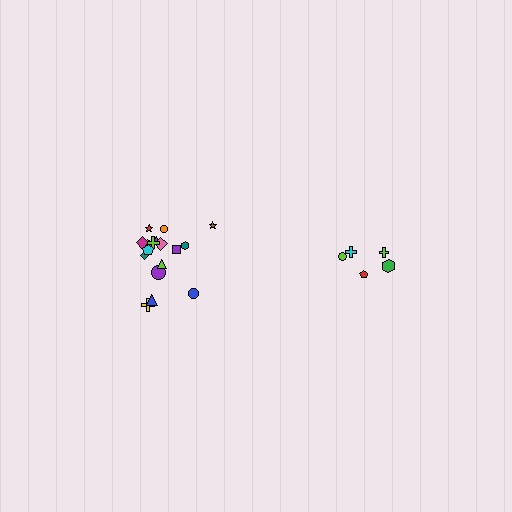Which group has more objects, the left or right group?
The left group.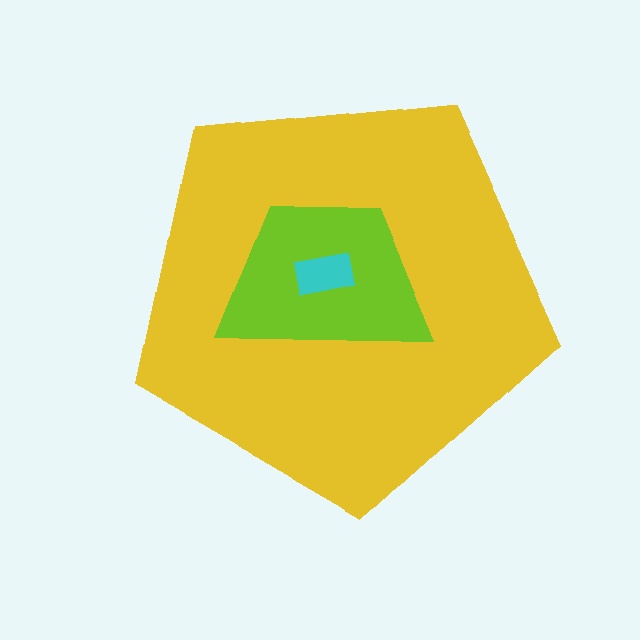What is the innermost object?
The cyan rectangle.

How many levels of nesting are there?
3.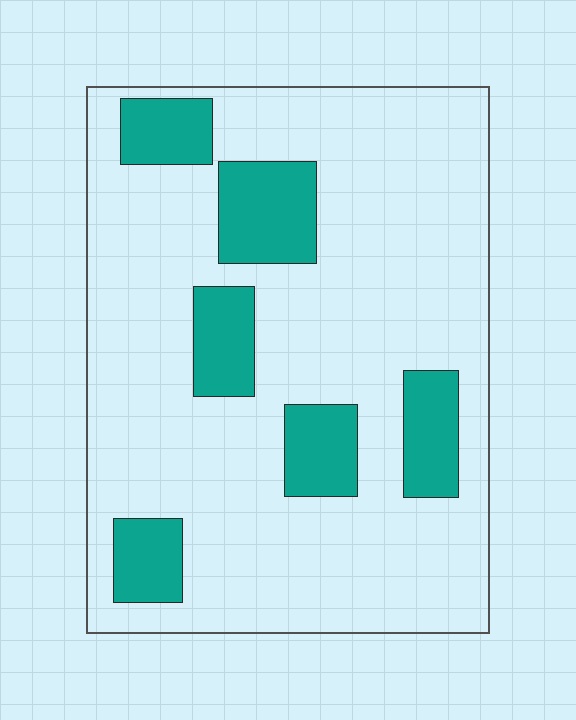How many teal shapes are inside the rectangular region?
6.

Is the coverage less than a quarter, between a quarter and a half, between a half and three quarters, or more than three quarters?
Less than a quarter.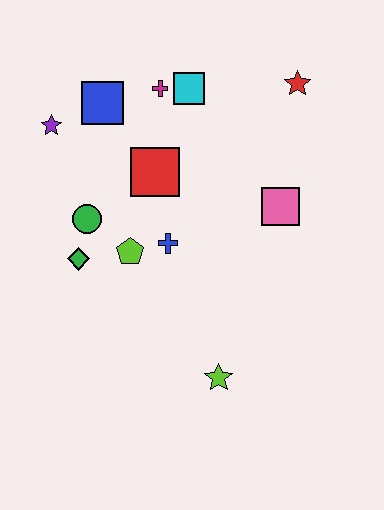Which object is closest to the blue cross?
The lime pentagon is closest to the blue cross.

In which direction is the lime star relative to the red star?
The lime star is below the red star.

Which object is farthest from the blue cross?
The red star is farthest from the blue cross.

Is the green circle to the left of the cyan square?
Yes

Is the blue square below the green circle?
No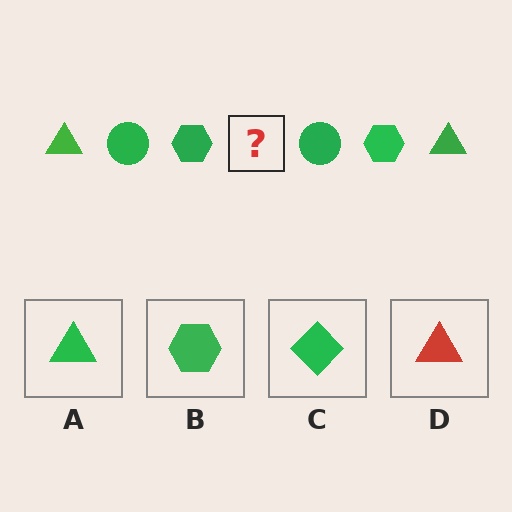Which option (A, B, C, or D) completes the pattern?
A.